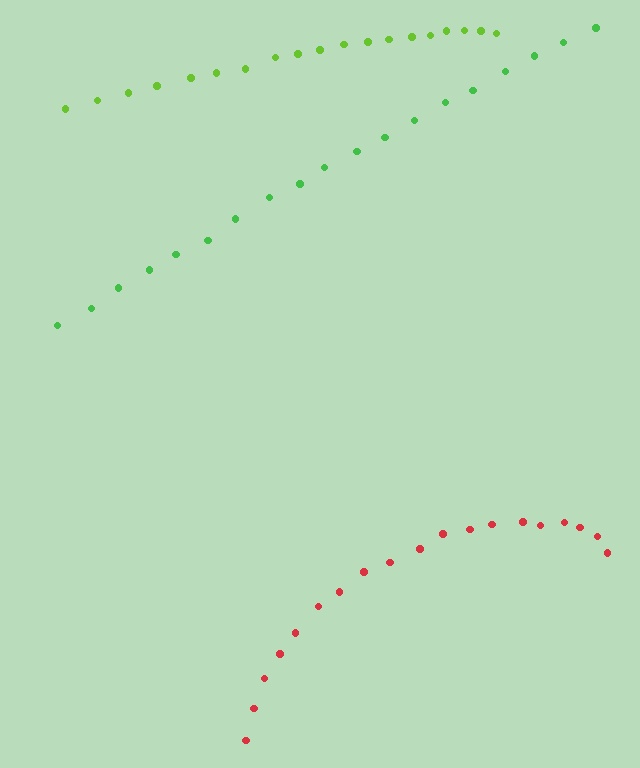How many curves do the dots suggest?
There are 3 distinct paths.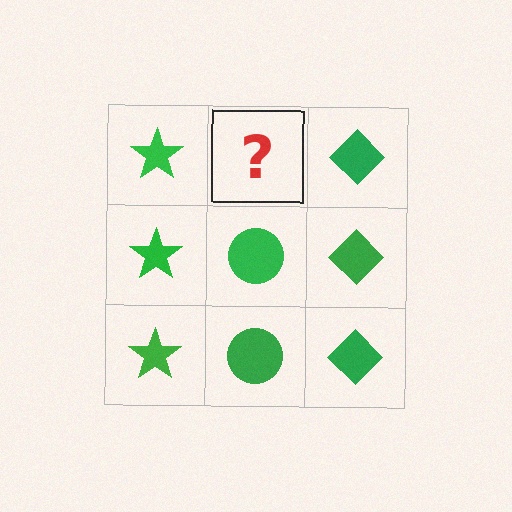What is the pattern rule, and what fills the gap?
The rule is that each column has a consistent shape. The gap should be filled with a green circle.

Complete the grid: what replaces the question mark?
The question mark should be replaced with a green circle.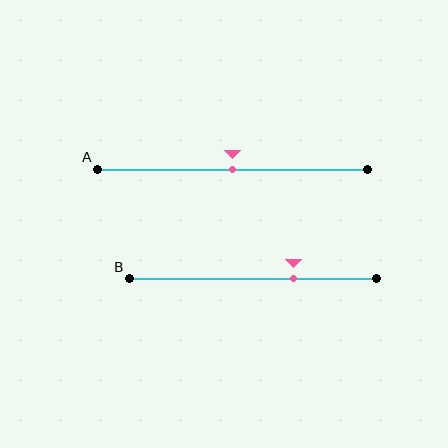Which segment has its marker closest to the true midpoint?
Segment A has its marker closest to the true midpoint.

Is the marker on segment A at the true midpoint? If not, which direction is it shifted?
Yes, the marker on segment A is at the true midpoint.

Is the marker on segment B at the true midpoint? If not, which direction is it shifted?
No, the marker on segment B is shifted to the right by about 16% of the segment length.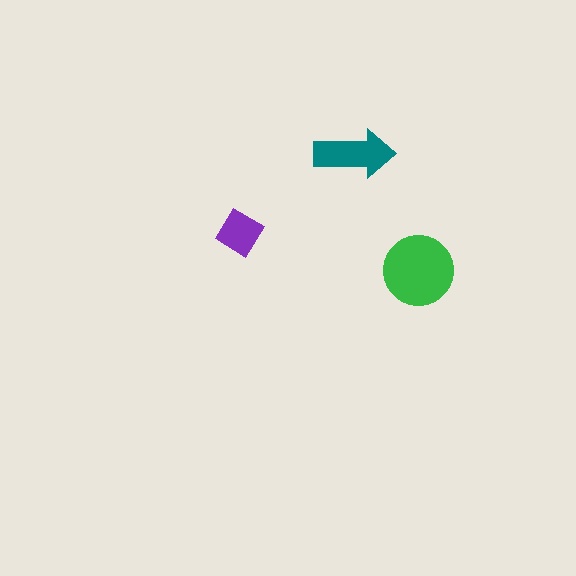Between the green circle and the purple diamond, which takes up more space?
The green circle.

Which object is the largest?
The green circle.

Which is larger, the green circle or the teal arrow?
The green circle.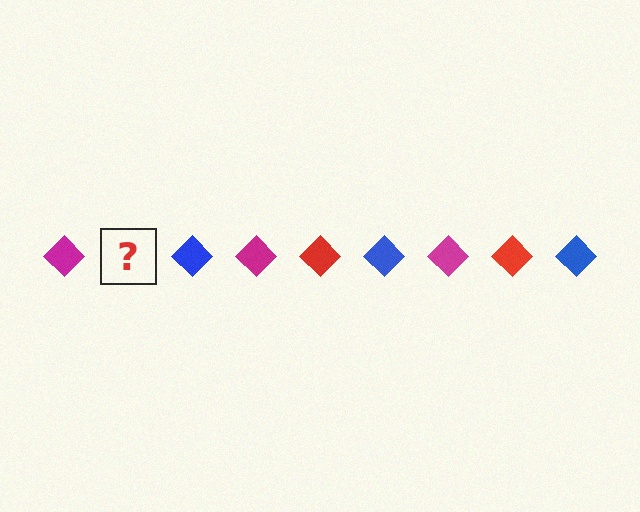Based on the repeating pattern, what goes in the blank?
The blank should be a red diamond.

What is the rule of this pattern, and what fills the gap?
The rule is that the pattern cycles through magenta, red, blue diamonds. The gap should be filled with a red diamond.